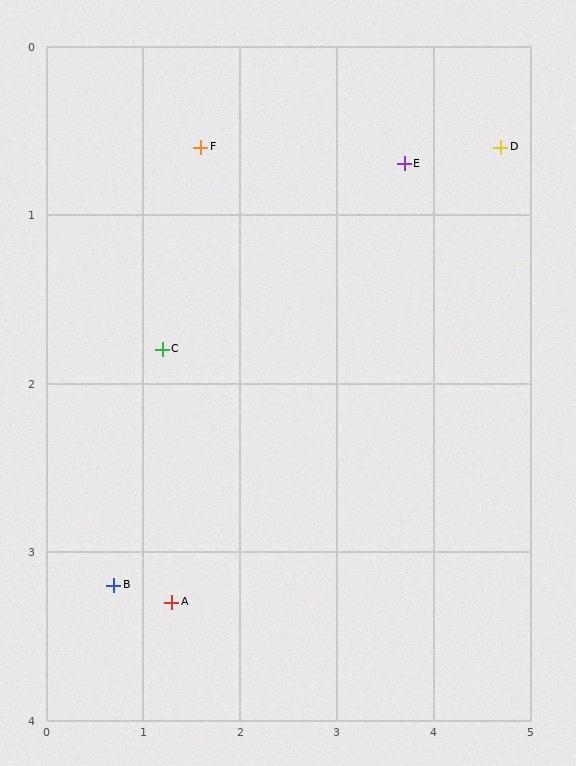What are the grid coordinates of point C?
Point C is at approximately (1.2, 1.8).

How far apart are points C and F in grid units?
Points C and F are about 1.3 grid units apart.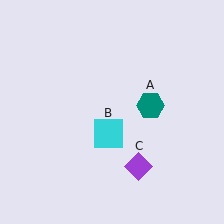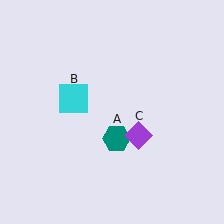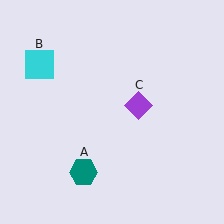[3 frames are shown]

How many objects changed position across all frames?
3 objects changed position: teal hexagon (object A), cyan square (object B), purple diamond (object C).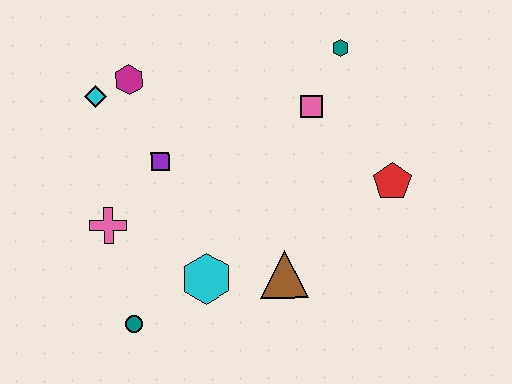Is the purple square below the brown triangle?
No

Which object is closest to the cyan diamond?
The magenta hexagon is closest to the cyan diamond.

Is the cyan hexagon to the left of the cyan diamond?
No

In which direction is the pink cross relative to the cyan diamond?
The pink cross is below the cyan diamond.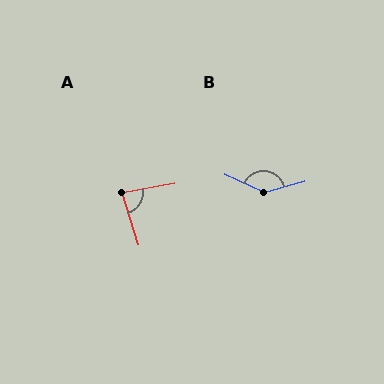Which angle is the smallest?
A, at approximately 83 degrees.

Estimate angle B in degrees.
Approximately 141 degrees.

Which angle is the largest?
B, at approximately 141 degrees.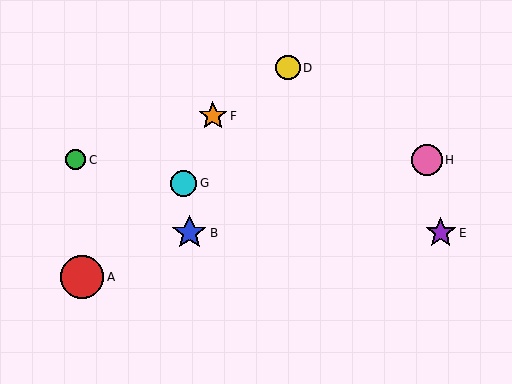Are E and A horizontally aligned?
No, E is at y≈233 and A is at y≈277.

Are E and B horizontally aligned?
Yes, both are at y≈233.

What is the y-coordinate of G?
Object G is at y≈184.